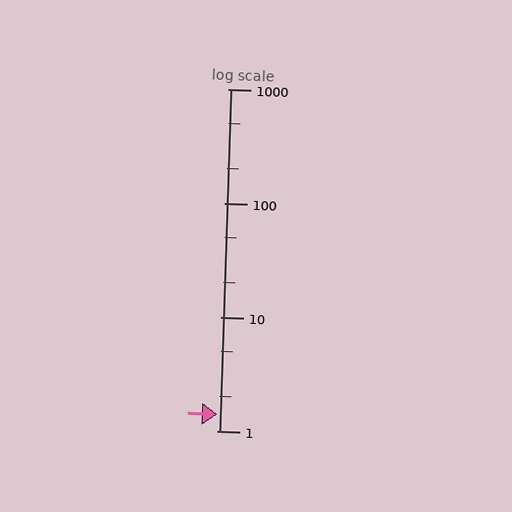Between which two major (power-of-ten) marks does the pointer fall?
The pointer is between 1 and 10.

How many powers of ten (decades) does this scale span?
The scale spans 3 decades, from 1 to 1000.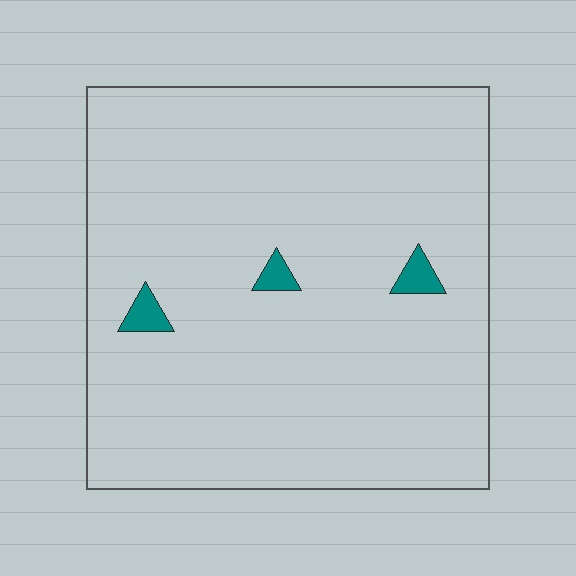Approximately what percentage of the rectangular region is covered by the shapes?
Approximately 5%.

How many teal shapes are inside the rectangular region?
3.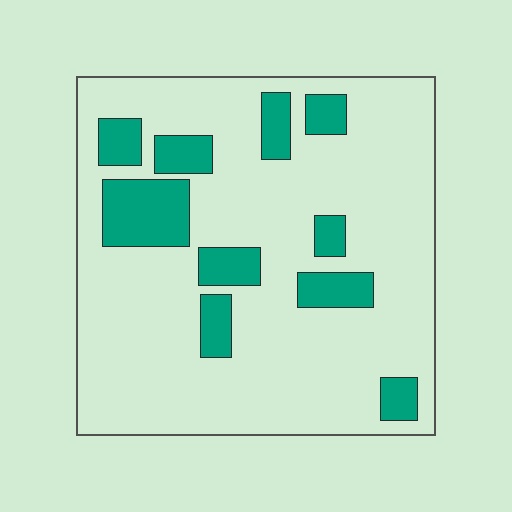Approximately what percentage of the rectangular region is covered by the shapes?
Approximately 20%.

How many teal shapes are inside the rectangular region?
10.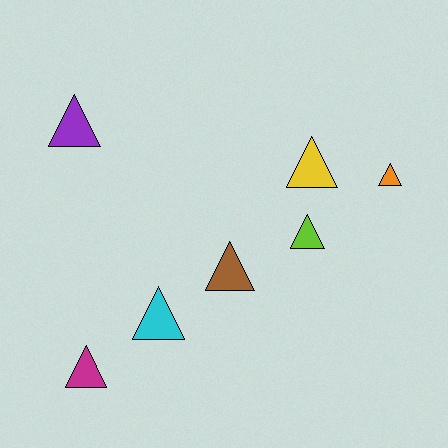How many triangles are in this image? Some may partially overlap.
There are 7 triangles.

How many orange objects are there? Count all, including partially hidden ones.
There is 1 orange object.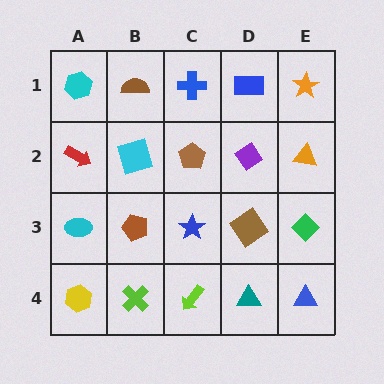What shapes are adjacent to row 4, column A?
A cyan ellipse (row 3, column A), a lime cross (row 4, column B).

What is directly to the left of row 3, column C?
A brown pentagon.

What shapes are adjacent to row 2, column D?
A blue rectangle (row 1, column D), a brown diamond (row 3, column D), a brown pentagon (row 2, column C), an orange triangle (row 2, column E).